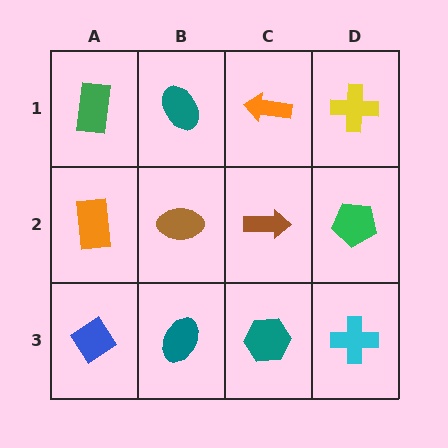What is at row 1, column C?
An orange arrow.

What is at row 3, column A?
A blue diamond.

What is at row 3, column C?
A teal hexagon.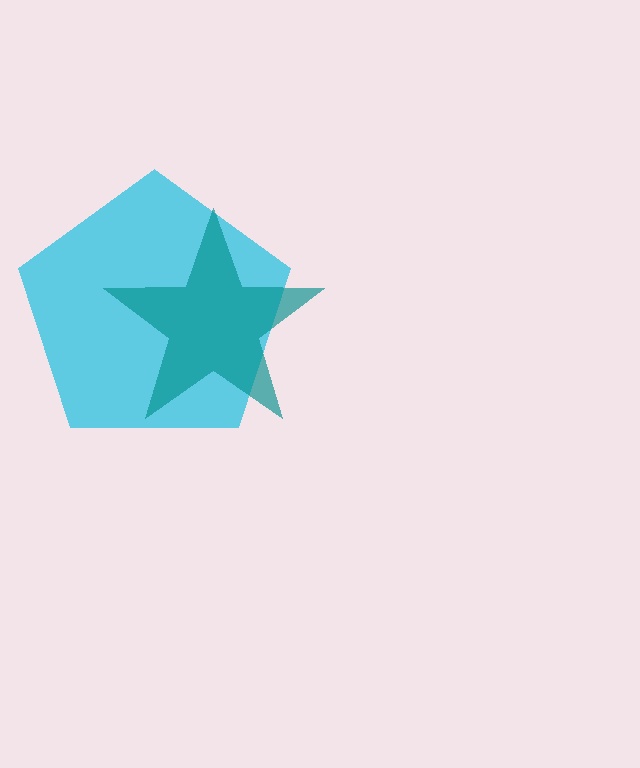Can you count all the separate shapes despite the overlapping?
Yes, there are 2 separate shapes.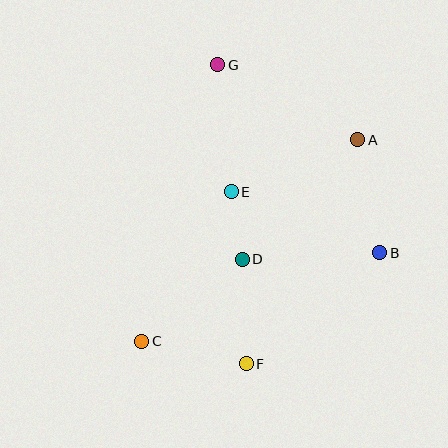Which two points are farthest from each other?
Points F and G are farthest from each other.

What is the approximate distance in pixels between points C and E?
The distance between C and E is approximately 174 pixels.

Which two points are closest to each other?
Points D and E are closest to each other.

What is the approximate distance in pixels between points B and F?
The distance between B and F is approximately 174 pixels.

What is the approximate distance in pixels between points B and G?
The distance between B and G is approximately 248 pixels.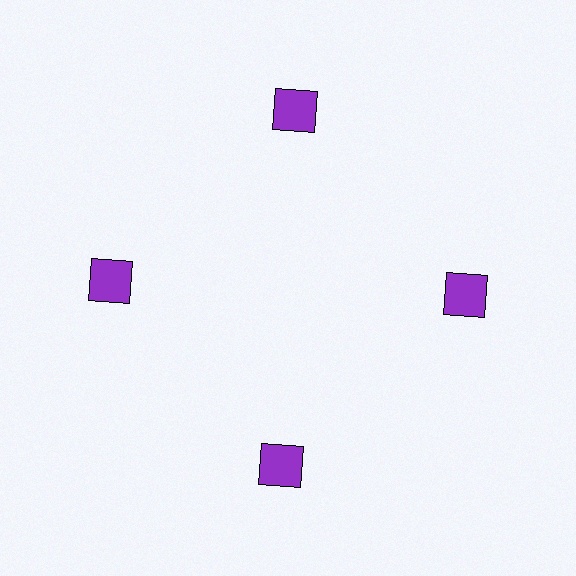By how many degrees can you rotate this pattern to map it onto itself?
The pattern maps onto itself every 90 degrees of rotation.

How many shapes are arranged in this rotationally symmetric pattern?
There are 4 shapes, arranged in 4 groups of 1.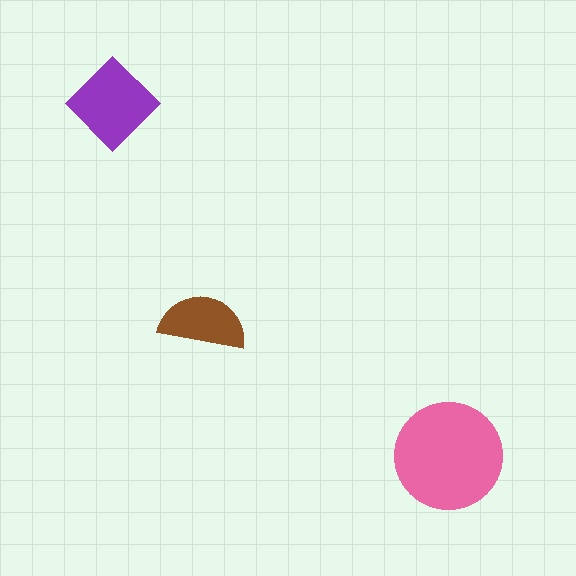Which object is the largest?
The pink circle.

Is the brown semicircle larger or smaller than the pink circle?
Smaller.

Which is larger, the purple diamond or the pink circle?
The pink circle.